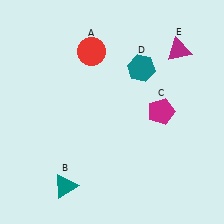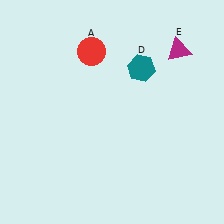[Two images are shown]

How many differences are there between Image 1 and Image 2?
There are 2 differences between the two images.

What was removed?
The magenta pentagon (C), the teal triangle (B) were removed in Image 2.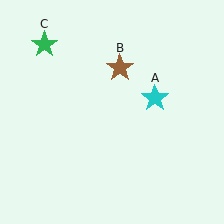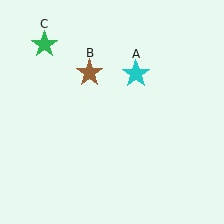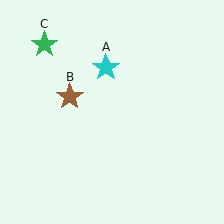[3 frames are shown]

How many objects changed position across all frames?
2 objects changed position: cyan star (object A), brown star (object B).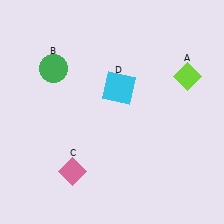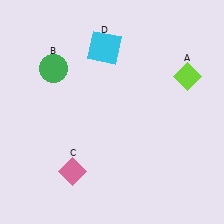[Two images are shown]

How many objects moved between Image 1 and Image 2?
1 object moved between the two images.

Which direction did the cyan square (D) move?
The cyan square (D) moved up.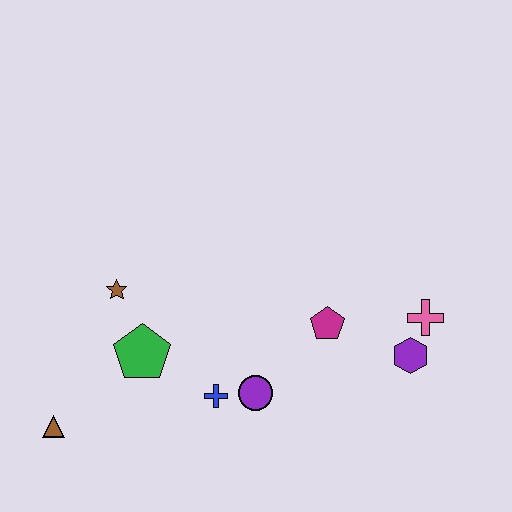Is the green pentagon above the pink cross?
No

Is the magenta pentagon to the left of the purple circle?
No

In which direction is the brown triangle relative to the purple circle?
The brown triangle is to the left of the purple circle.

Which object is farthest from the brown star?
The pink cross is farthest from the brown star.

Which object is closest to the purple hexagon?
The pink cross is closest to the purple hexagon.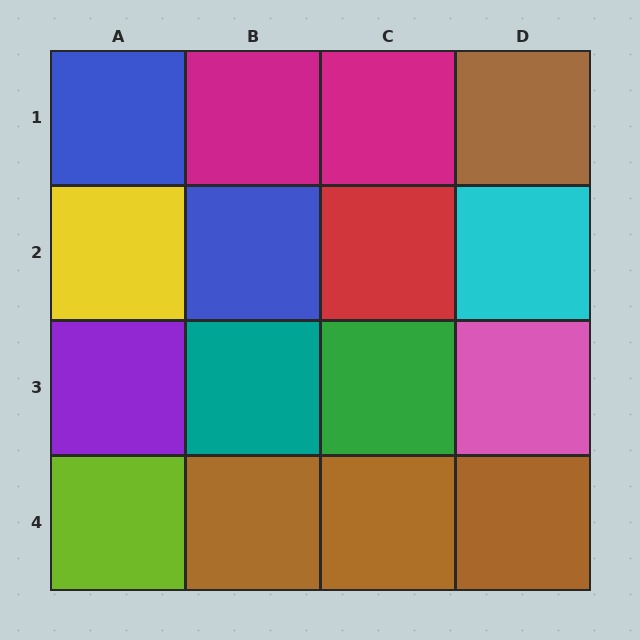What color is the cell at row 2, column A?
Yellow.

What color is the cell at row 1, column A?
Blue.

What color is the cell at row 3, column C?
Green.